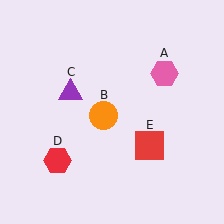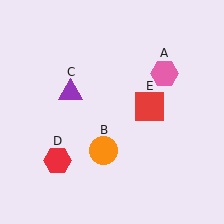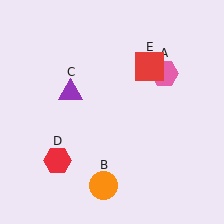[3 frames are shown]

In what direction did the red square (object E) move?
The red square (object E) moved up.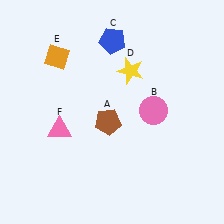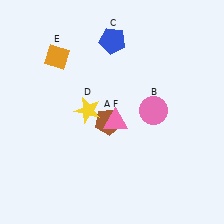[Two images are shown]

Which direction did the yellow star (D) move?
The yellow star (D) moved left.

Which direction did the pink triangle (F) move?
The pink triangle (F) moved right.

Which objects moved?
The objects that moved are: the yellow star (D), the pink triangle (F).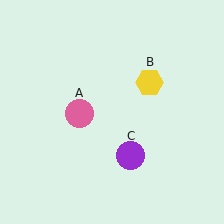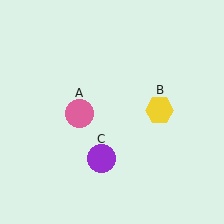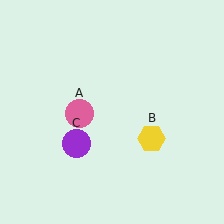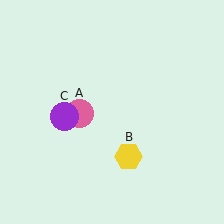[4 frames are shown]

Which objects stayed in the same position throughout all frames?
Pink circle (object A) remained stationary.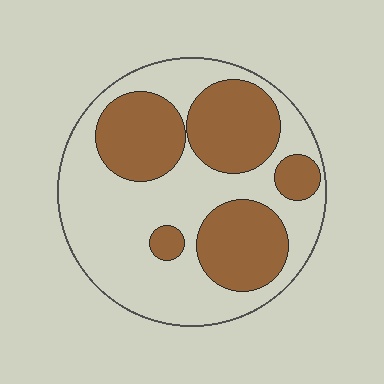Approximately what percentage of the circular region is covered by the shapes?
Approximately 40%.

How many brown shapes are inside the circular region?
5.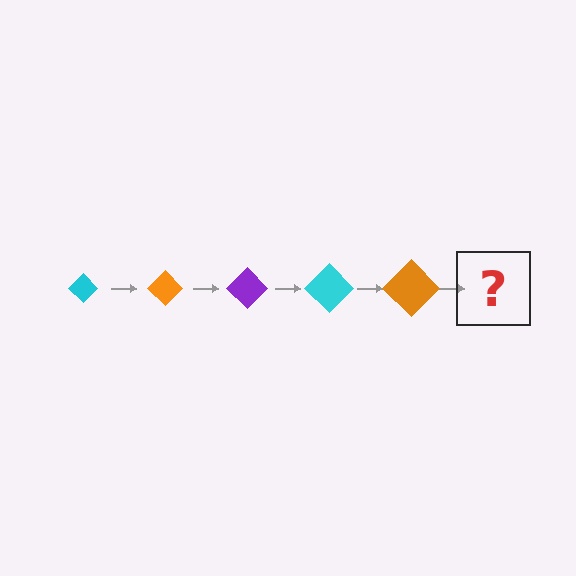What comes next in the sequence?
The next element should be a purple diamond, larger than the previous one.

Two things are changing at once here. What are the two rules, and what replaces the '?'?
The two rules are that the diamond grows larger each step and the color cycles through cyan, orange, and purple. The '?' should be a purple diamond, larger than the previous one.